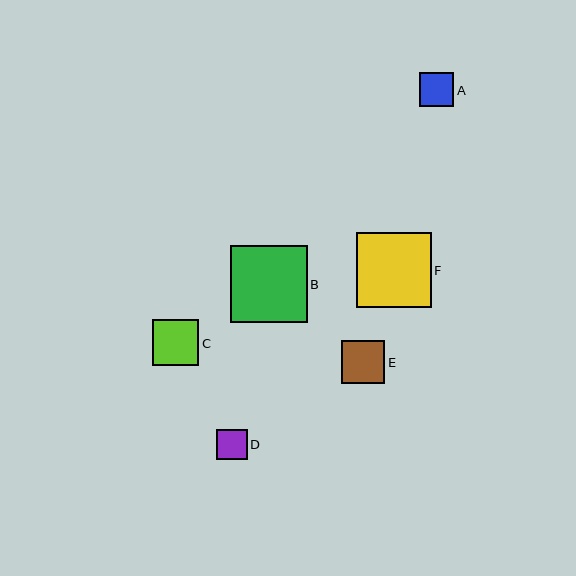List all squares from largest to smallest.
From largest to smallest: B, F, C, E, A, D.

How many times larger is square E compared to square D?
Square E is approximately 1.4 times the size of square D.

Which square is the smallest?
Square D is the smallest with a size of approximately 30 pixels.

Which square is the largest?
Square B is the largest with a size of approximately 77 pixels.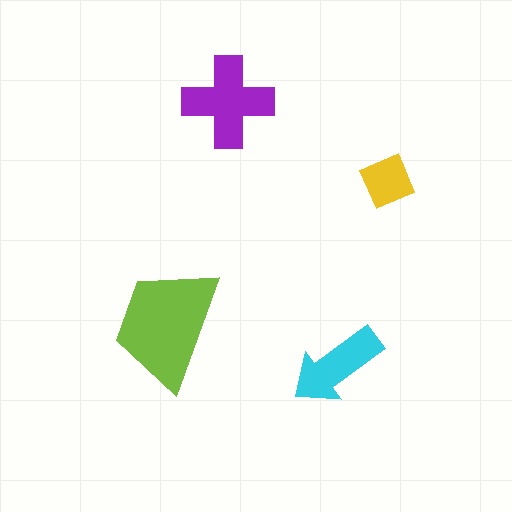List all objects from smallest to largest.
The yellow square, the cyan arrow, the purple cross, the lime trapezoid.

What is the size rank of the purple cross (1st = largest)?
2nd.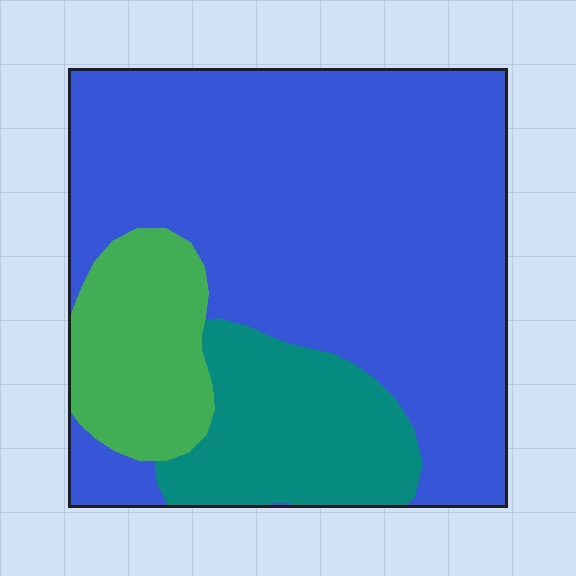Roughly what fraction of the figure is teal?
Teal covers around 20% of the figure.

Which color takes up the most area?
Blue, at roughly 70%.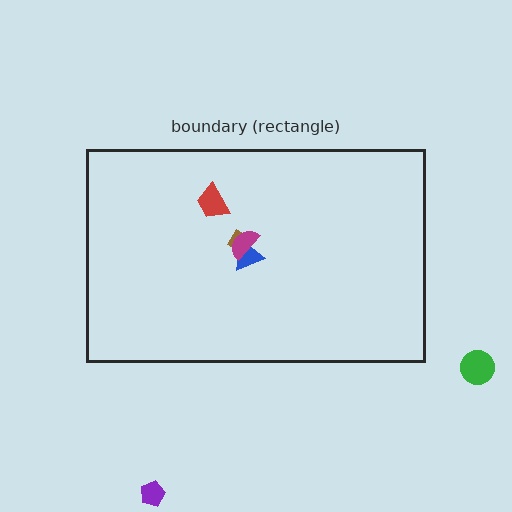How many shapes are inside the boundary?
4 inside, 2 outside.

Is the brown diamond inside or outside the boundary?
Inside.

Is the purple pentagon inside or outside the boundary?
Outside.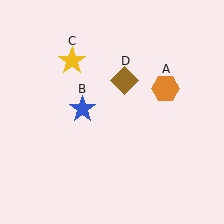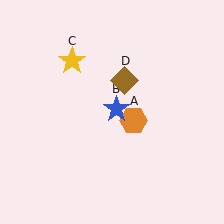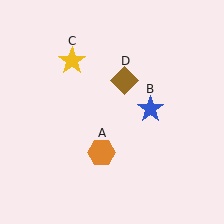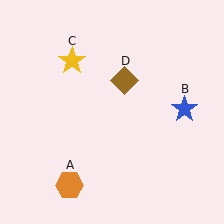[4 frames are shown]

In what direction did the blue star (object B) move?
The blue star (object B) moved right.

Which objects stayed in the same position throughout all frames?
Yellow star (object C) and brown diamond (object D) remained stationary.